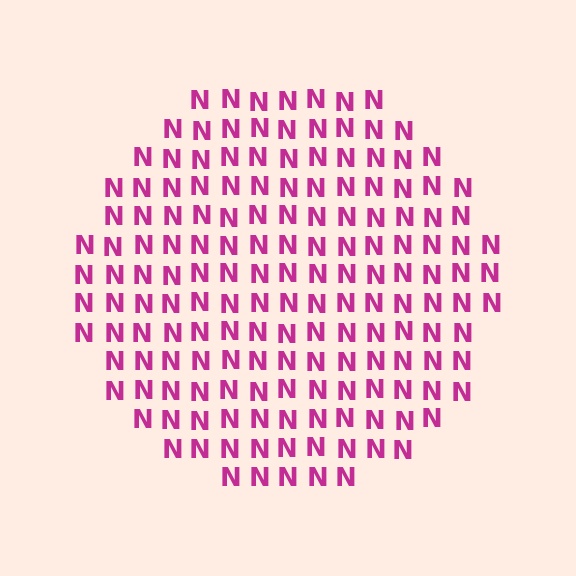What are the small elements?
The small elements are letter N's.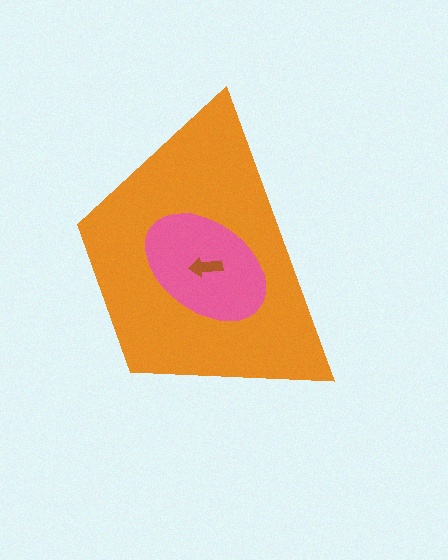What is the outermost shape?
The orange trapezoid.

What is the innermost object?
The brown arrow.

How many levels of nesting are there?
3.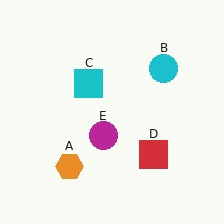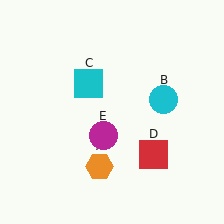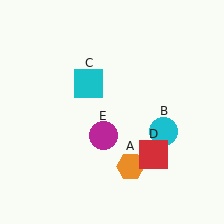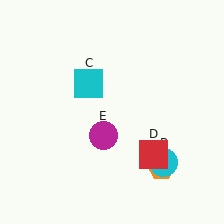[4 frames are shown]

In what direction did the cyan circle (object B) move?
The cyan circle (object B) moved down.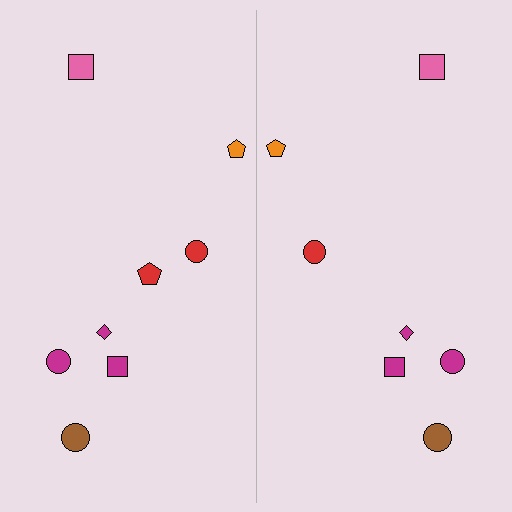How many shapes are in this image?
There are 15 shapes in this image.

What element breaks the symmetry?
A red pentagon is missing from the right side.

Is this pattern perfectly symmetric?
No, the pattern is not perfectly symmetric. A red pentagon is missing from the right side.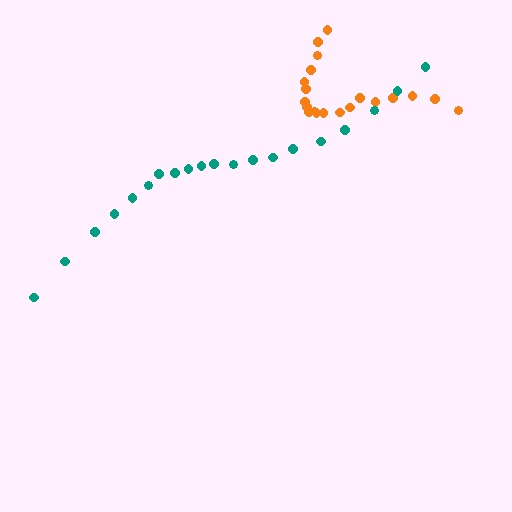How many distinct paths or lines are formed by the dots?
There are 2 distinct paths.